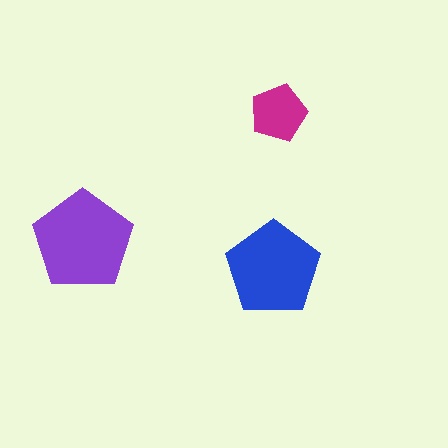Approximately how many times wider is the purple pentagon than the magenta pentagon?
About 2 times wider.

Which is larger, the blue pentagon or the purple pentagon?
The purple one.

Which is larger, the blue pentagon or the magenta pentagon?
The blue one.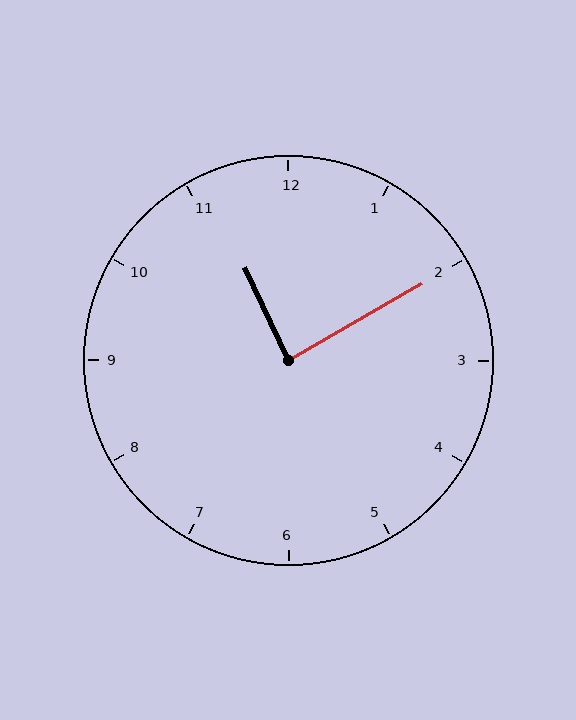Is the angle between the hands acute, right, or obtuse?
It is right.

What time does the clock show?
11:10.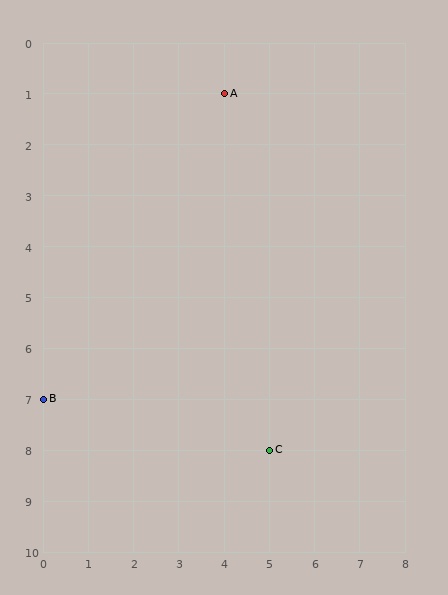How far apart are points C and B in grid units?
Points C and B are 5 columns and 1 row apart (about 5.1 grid units diagonally).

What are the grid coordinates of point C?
Point C is at grid coordinates (5, 8).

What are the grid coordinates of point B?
Point B is at grid coordinates (0, 7).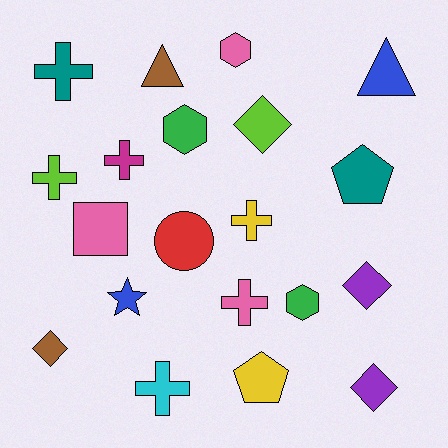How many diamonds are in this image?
There are 4 diamonds.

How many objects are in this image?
There are 20 objects.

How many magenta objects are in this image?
There is 1 magenta object.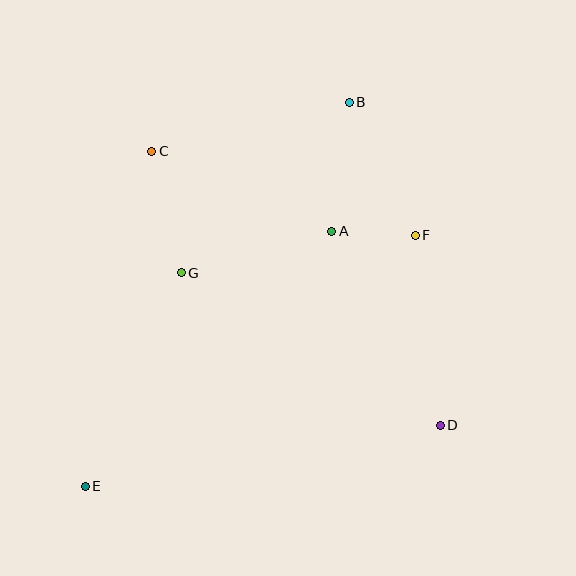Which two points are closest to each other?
Points A and F are closest to each other.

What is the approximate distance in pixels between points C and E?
The distance between C and E is approximately 341 pixels.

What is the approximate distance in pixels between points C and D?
The distance between C and D is approximately 398 pixels.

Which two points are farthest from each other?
Points B and E are farthest from each other.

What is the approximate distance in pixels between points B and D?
The distance between B and D is approximately 336 pixels.